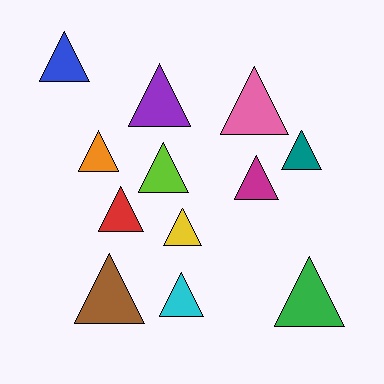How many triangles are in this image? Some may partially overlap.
There are 12 triangles.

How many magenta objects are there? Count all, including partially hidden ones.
There is 1 magenta object.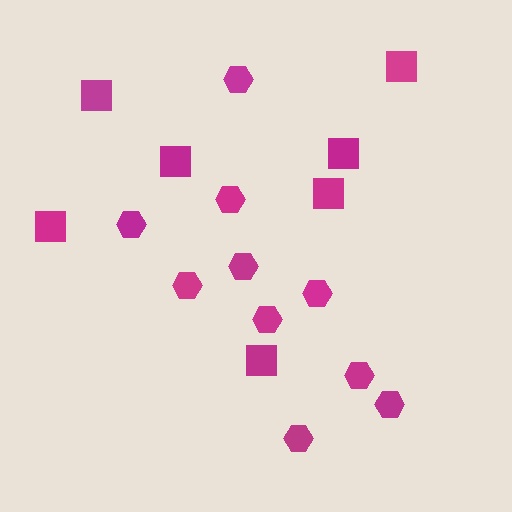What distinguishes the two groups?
There are 2 groups: one group of squares (7) and one group of hexagons (10).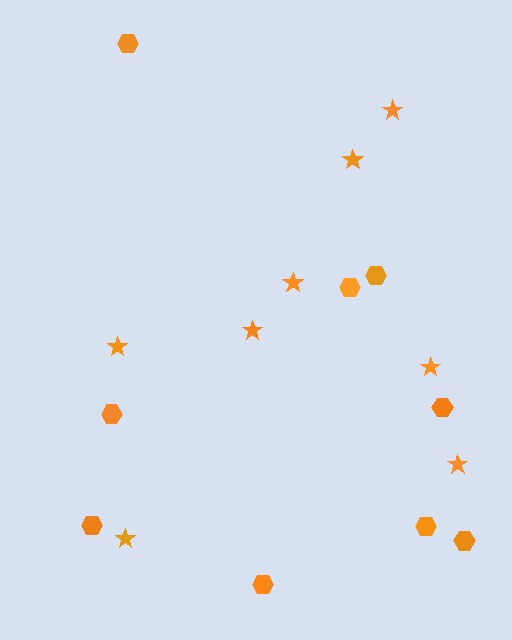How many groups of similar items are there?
There are 2 groups: one group of stars (8) and one group of hexagons (9).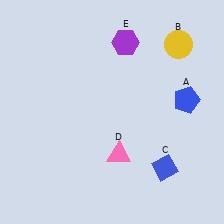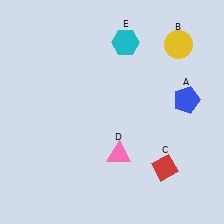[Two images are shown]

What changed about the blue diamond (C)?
In Image 1, C is blue. In Image 2, it changed to red.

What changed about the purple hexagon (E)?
In Image 1, E is purple. In Image 2, it changed to cyan.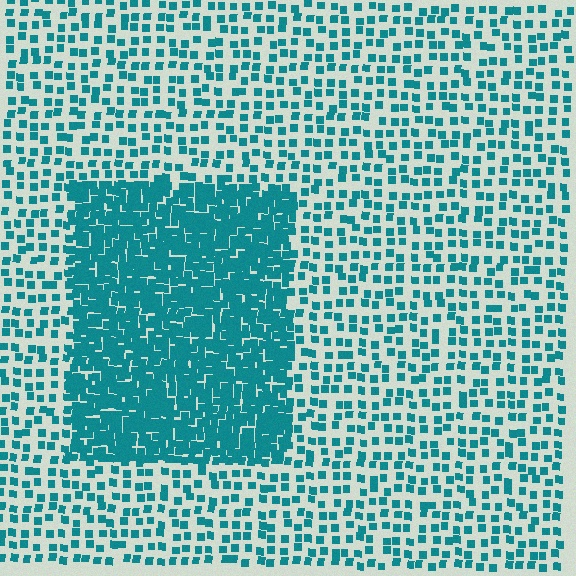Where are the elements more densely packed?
The elements are more densely packed inside the rectangle boundary.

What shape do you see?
I see a rectangle.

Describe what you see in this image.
The image contains small teal elements arranged at two different densities. A rectangle-shaped region is visible where the elements are more densely packed than the surrounding area.